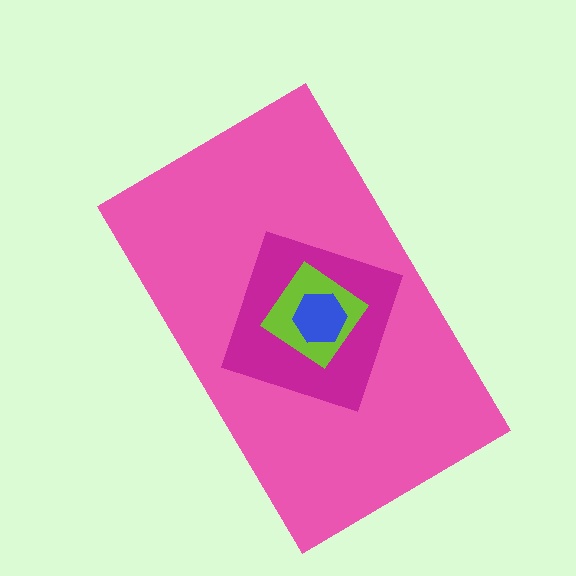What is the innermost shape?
The blue hexagon.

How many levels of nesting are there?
4.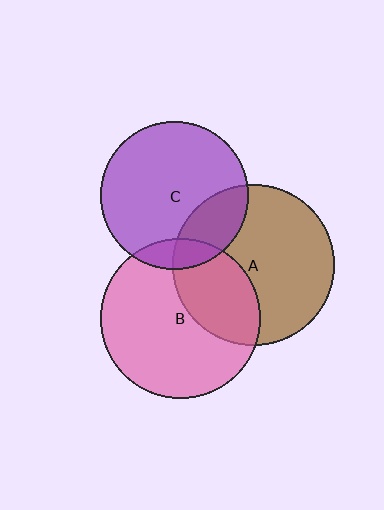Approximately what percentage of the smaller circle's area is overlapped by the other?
Approximately 10%.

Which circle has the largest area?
Circle A (brown).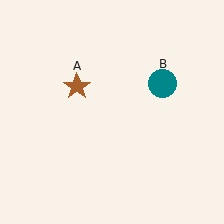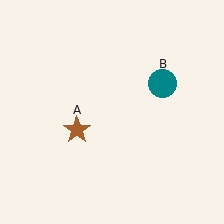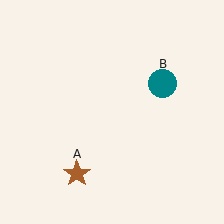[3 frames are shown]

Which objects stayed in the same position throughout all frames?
Teal circle (object B) remained stationary.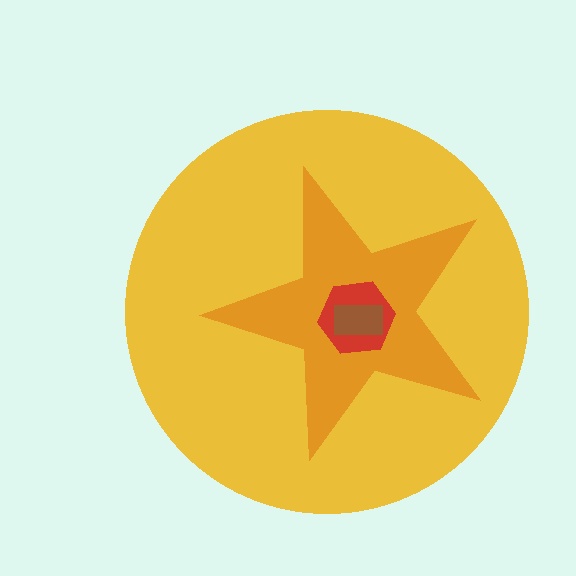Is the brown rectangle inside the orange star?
Yes.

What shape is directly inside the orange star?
The red hexagon.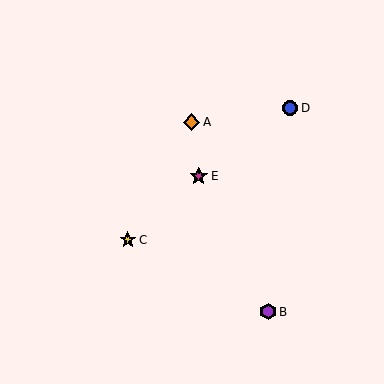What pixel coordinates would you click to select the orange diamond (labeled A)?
Click at (191, 122) to select the orange diamond A.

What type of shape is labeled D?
Shape D is a blue circle.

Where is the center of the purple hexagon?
The center of the purple hexagon is at (268, 312).